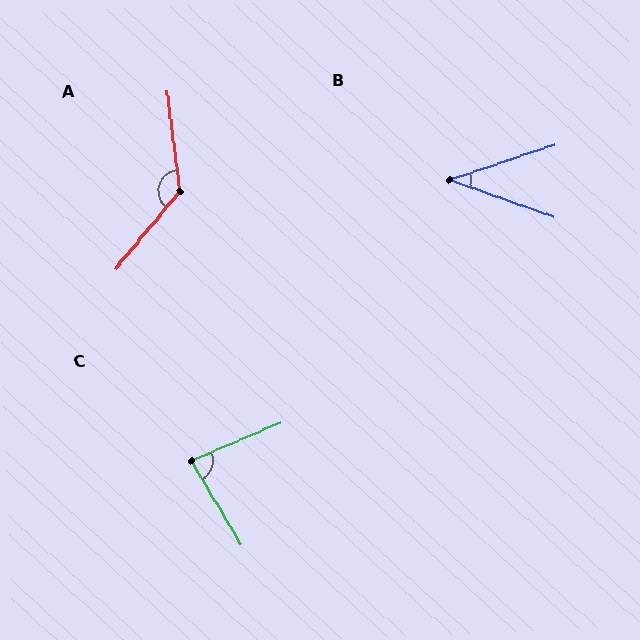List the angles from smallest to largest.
B (38°), C (82°), A (134°).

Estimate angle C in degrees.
Approximately 82 degrees.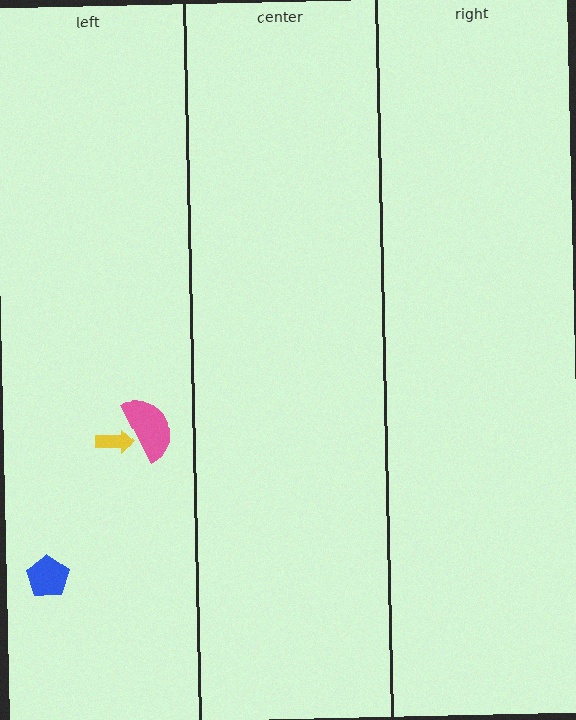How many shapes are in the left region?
3.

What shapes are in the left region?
The pink semicircle, the blue pentagon, the yellow arrow.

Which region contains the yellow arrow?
The left region.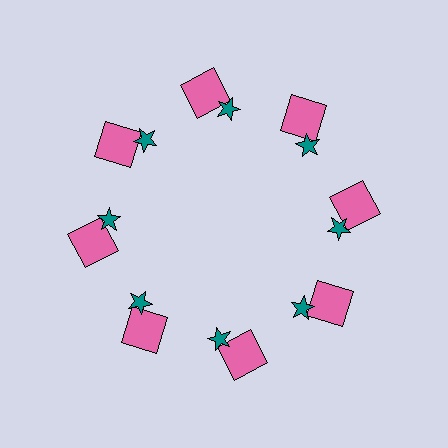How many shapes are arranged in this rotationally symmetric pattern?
There are 16 shapes, arranged in 8 groups of 2.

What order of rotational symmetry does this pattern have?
This pattern has 8-fold rotational symmetry.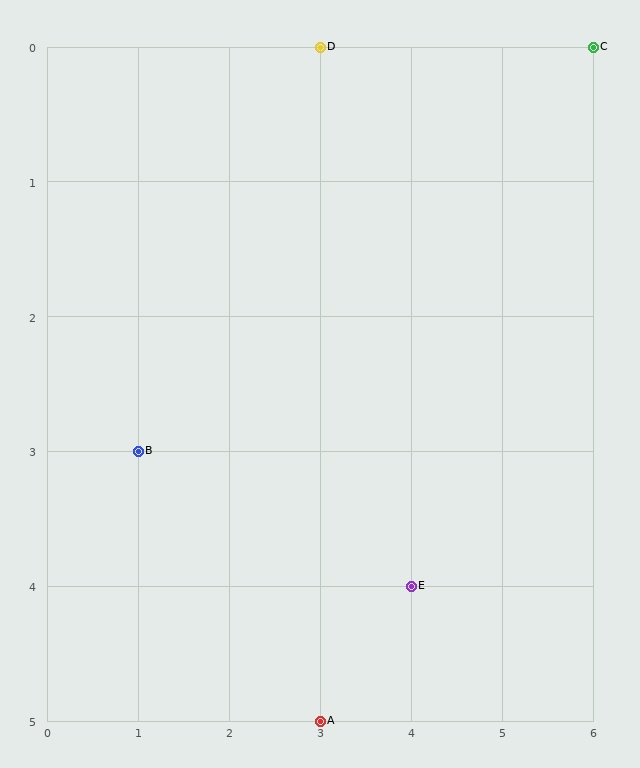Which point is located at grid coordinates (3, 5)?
Point A is at (3, 5).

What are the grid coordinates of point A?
Point A is at grid coordinates (3, 5).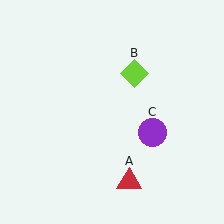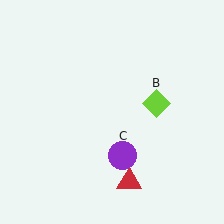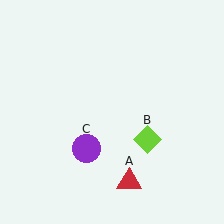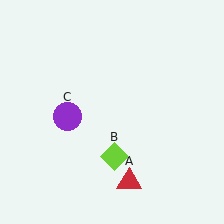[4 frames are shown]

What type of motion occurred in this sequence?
The lime diamond (object B), purple circle (object C) rotated clockwise around the center of the scene.